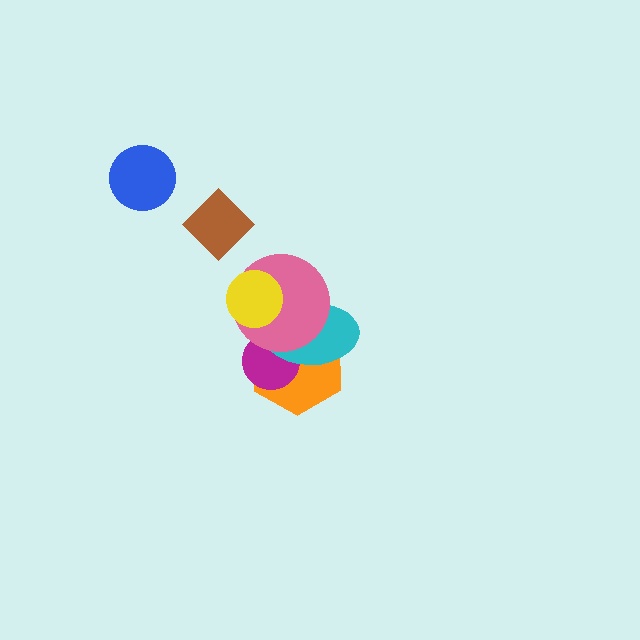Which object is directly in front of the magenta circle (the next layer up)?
The cyan ellipse is directly in front of the magenta circle.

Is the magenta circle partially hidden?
Yes, it is partially covered by another shape.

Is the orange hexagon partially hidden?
Yes, it is partially covered by another shape.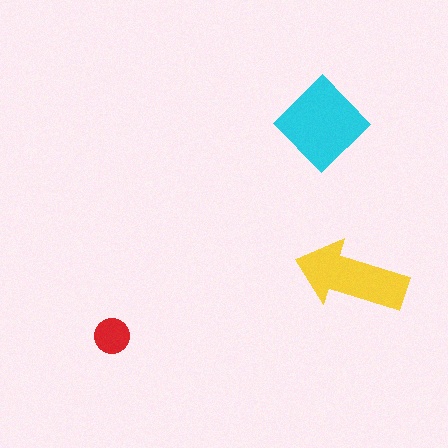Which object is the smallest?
The red circle.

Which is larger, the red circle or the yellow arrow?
The yellow arrow.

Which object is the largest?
The cyan diamond.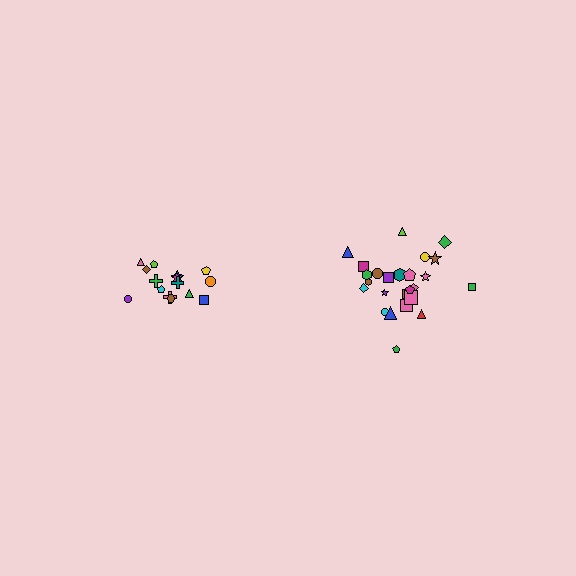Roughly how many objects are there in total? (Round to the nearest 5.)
Roughly 40 objects in total.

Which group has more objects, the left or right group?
The right group.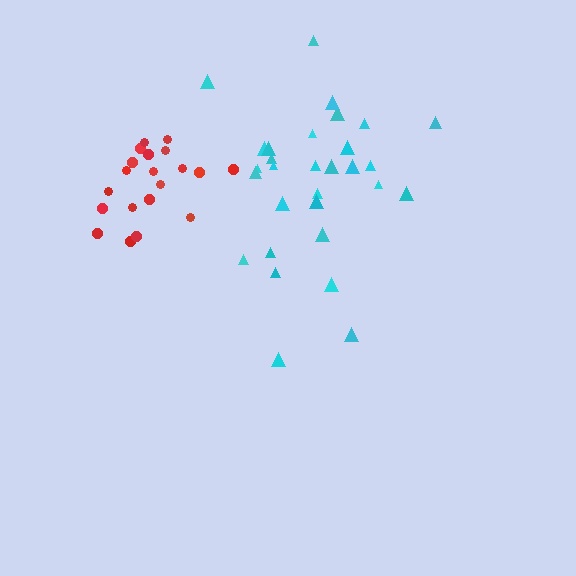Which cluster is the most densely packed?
Red.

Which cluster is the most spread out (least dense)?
Cyan.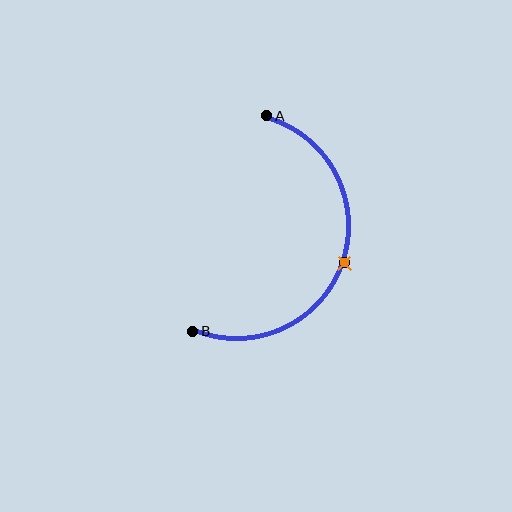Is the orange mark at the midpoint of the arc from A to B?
Yes. The orange mark lies on the arc at equal arc-length from both A and B — it is the arc midpoint.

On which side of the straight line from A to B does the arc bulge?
The arc bulges to the right of the straight line connecting A and B.